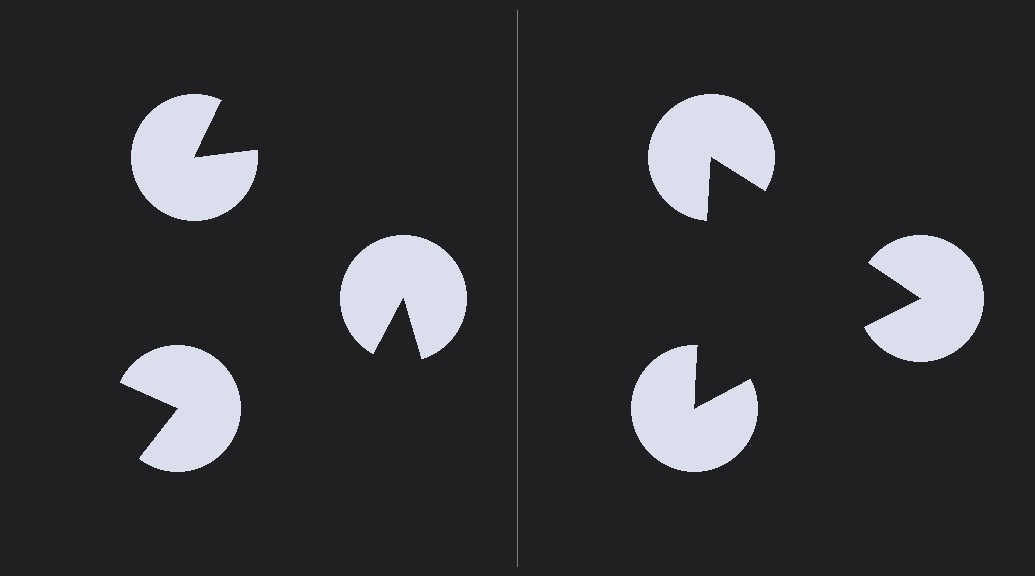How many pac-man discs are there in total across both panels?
6 — 3 on each side.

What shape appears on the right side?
An illusory triangle.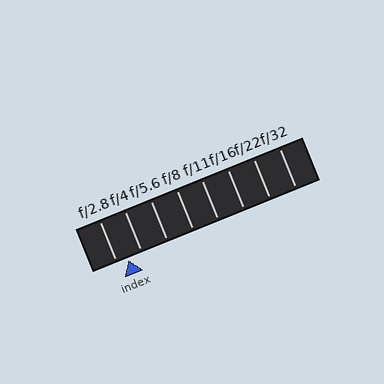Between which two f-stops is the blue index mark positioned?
The index mark is between f/2.8 and f/4.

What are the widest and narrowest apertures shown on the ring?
The widest aperture shown is f/2.8 and the narrowest is f/32.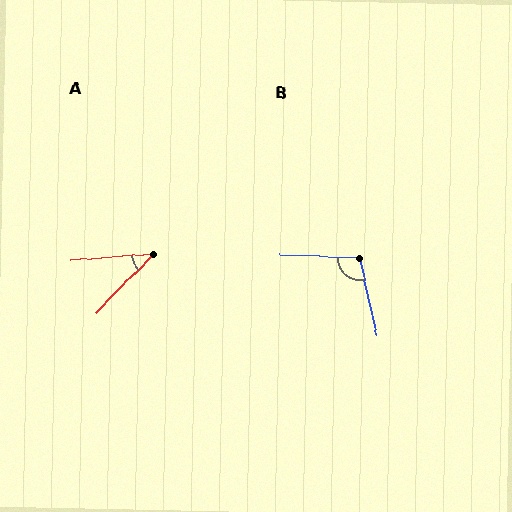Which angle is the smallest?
A, at approximately 41 degrees.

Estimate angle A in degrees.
Approximately 41 degrees.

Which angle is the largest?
B, at approximately 105 degrees.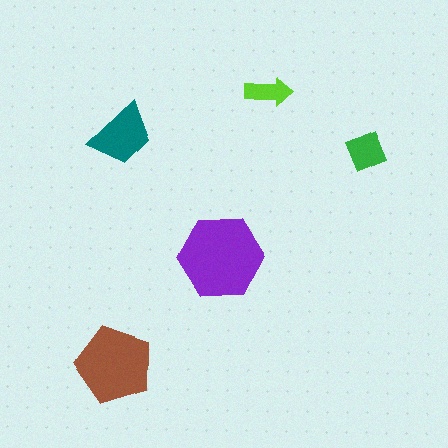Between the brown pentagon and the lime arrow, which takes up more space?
The brown pentagon.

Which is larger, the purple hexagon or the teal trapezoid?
The purple hexagon.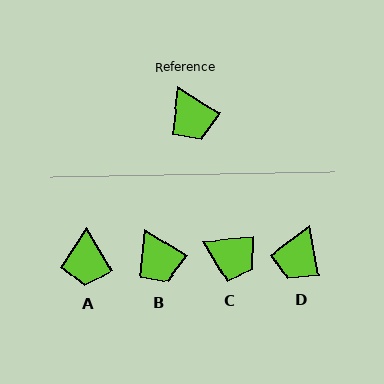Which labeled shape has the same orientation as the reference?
B.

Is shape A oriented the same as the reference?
No, it is off by about 27 degrees.